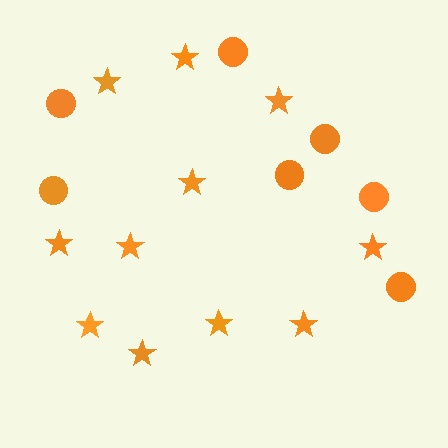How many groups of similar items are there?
There are 2 groups: one group of stars (11) and one group of circles (7).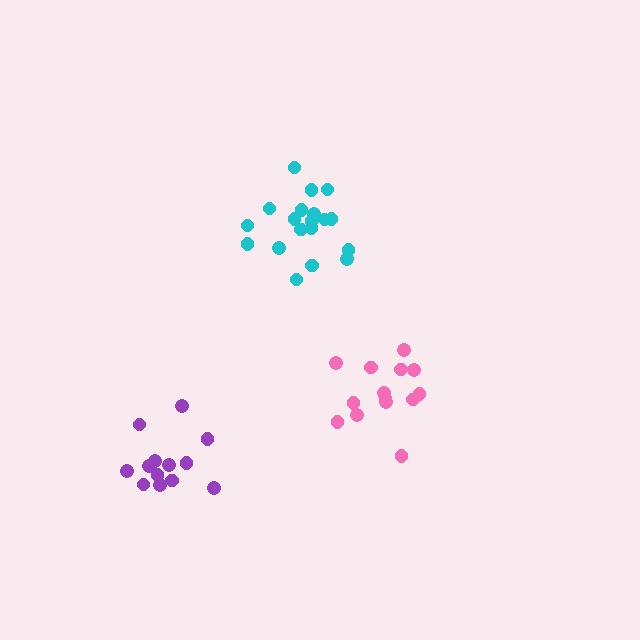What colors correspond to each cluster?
The clusters are colored: pink, cyan, purple.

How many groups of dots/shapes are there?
There are 3 groups.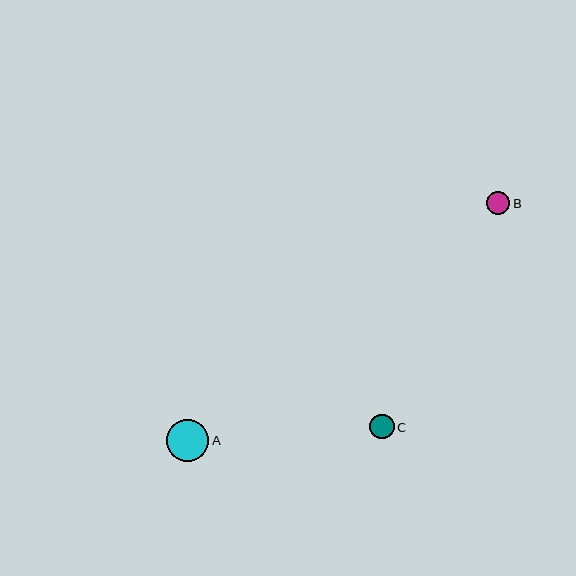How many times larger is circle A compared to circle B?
Circle A is approximately 1.8 times the size of circle B.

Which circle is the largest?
Circle A is the largest with a size of approximately 43 pixels.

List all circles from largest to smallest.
From largest to smallest: A, C, B.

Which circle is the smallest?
Circle B is the smallest with a size of approximately 24 pixels.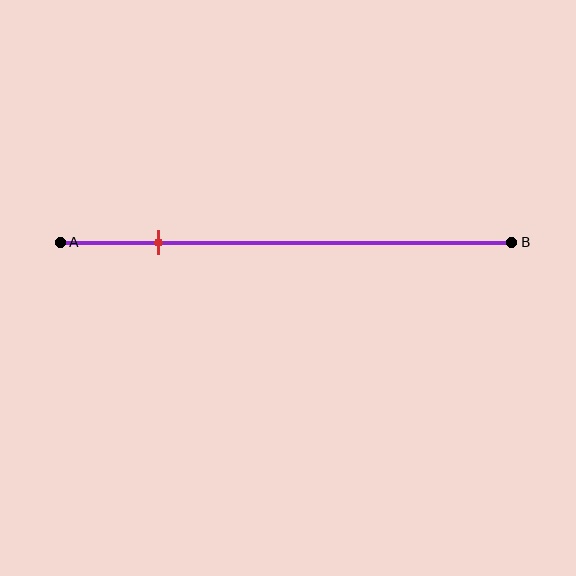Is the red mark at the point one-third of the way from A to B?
No, the mark is at about 20% from A, not at the 33% one-third point.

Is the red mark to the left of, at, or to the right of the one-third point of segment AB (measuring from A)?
The red mark is to the left of the one-third point of segment AB.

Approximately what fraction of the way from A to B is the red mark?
The red mark is approximately 20% of the way from A to B.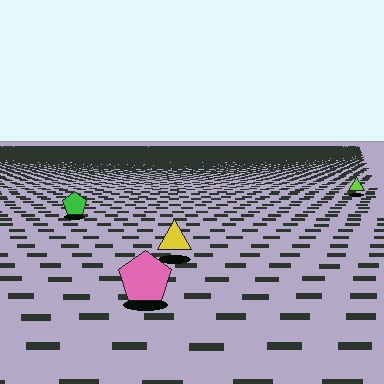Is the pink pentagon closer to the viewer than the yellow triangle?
Yes. The pink pentagon is closer — you can tell from the texture gradient: the ground texture is coarser near it.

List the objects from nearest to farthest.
From nearest to farthest: the pink pentagon, the yellow triangle, the green pentagon, the lime triangle.